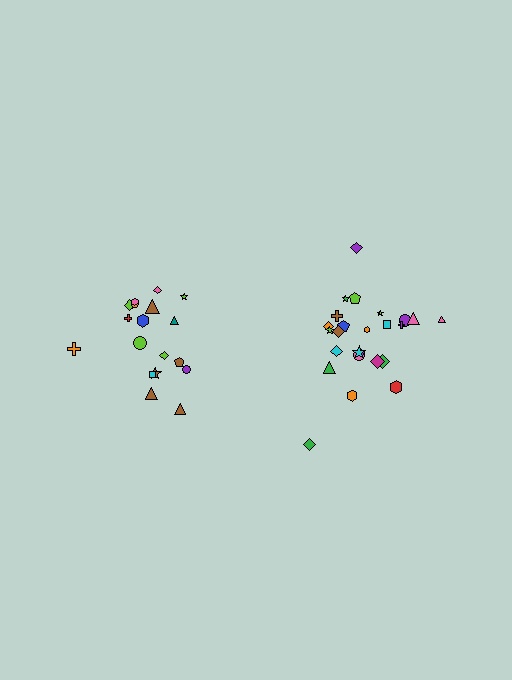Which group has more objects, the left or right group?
The right group.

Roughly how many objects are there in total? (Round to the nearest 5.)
Roughly 45 objects in total.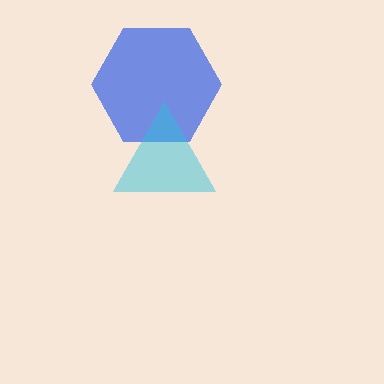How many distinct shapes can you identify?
There are 2 distinct shapes: a blue hexagon, a cyan triangle.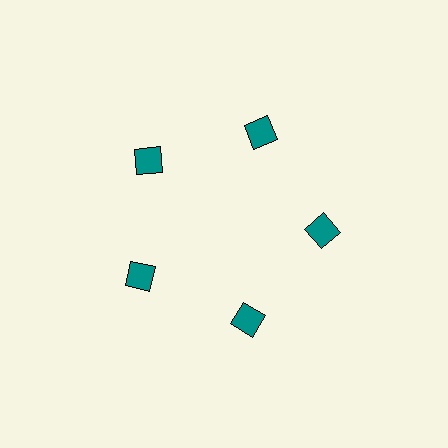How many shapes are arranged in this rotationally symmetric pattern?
There are 5 shapes, arranged in 5 groups of 1.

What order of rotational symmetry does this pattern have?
This pattern has 5-fold rotational symmetry.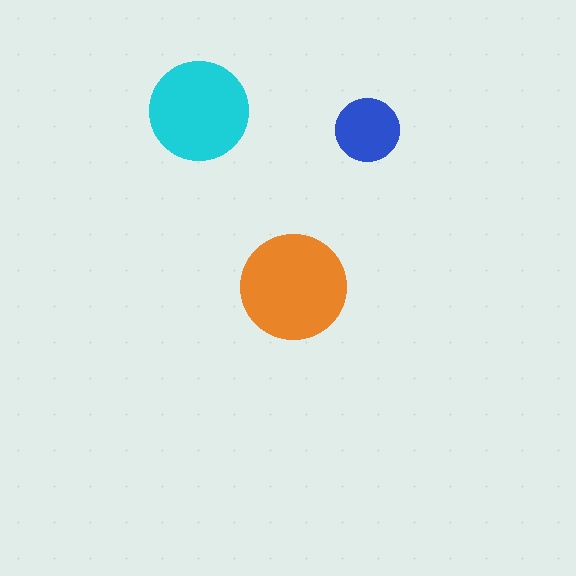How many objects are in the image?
There are 3 objects in the image.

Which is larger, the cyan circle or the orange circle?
The orange one.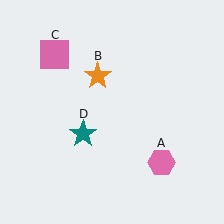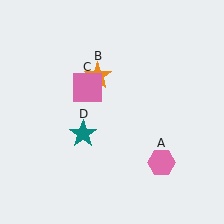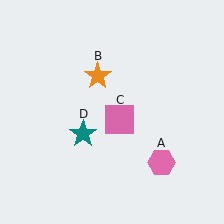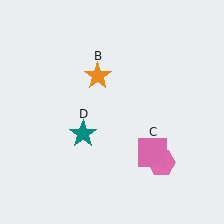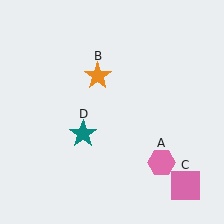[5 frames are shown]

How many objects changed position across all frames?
1 object changed position: pink square (object C).